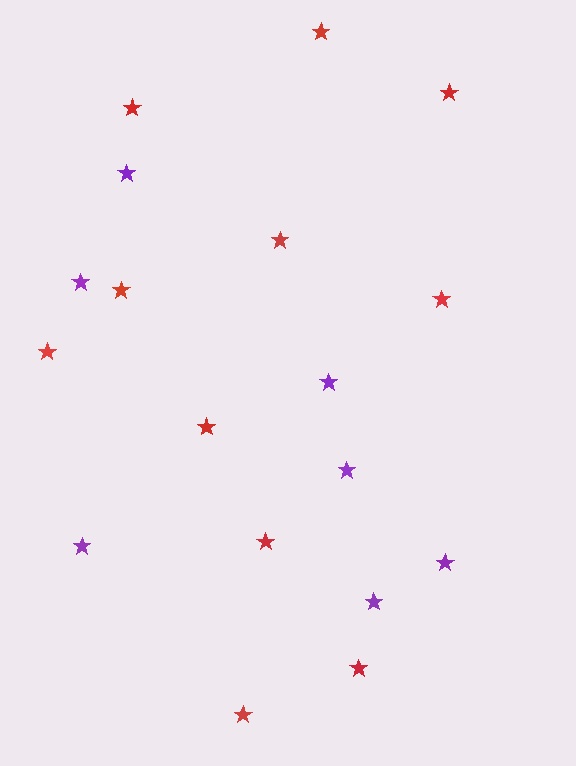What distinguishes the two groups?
There are 2 groups: one group of red stars (11) and one group of purple stars (7).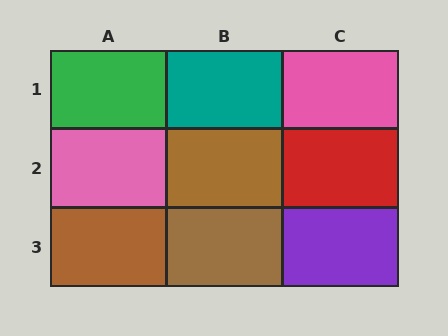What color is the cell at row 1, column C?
Pink.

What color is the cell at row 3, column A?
Brown.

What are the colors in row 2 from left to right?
Pink, brown, red.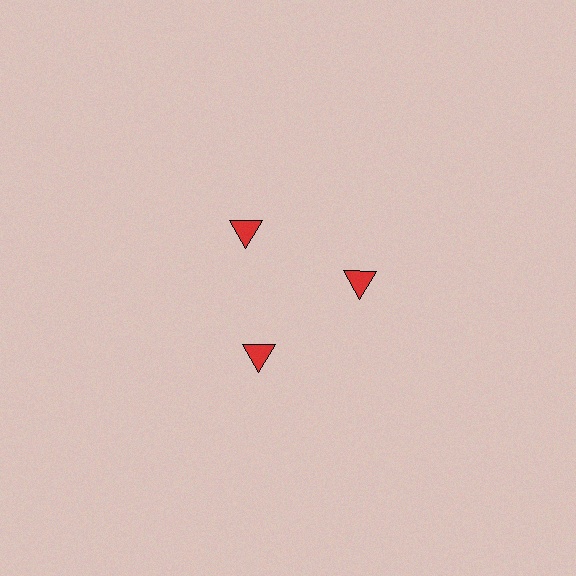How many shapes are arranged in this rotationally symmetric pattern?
There are 3 shapes, arranged in 3 groups of 1.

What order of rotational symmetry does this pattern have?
This pattern has 3-fold rotational symmetry.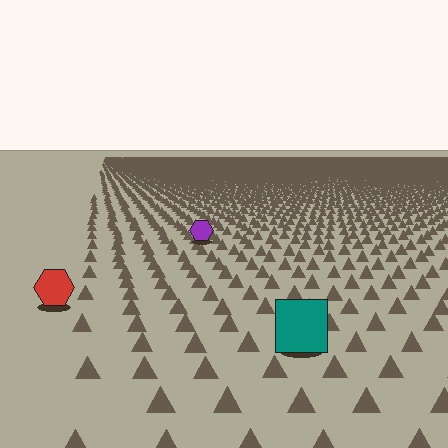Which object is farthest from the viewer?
The purple hexagon is farthest from the viewer. It appears smaller and the ground texture around it is denser.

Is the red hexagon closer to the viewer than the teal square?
No. The teal square is closer — you can tell from the texture gradient: the ground texture is coarser near it.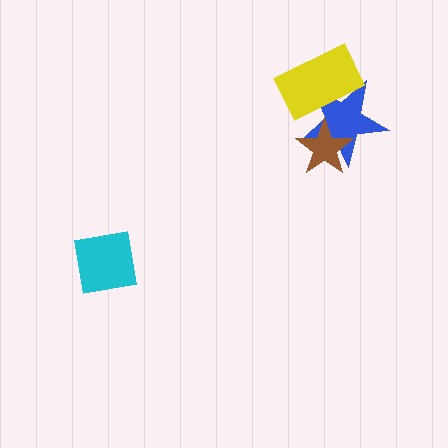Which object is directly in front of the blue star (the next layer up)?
The brown star is directly in front of the blue star.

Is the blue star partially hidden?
Yes, it is partially covered by another shape.